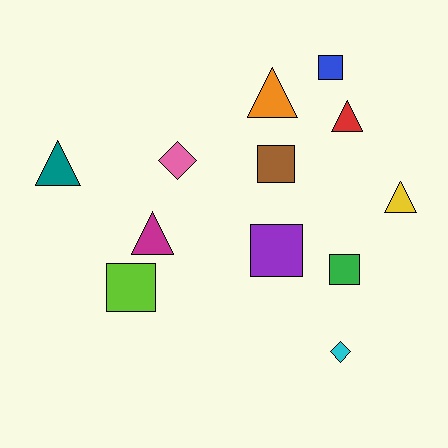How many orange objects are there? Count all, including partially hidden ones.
There is 1 orange object.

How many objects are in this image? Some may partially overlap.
There are 12 objects.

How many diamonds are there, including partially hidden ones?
There are 2 diamonds.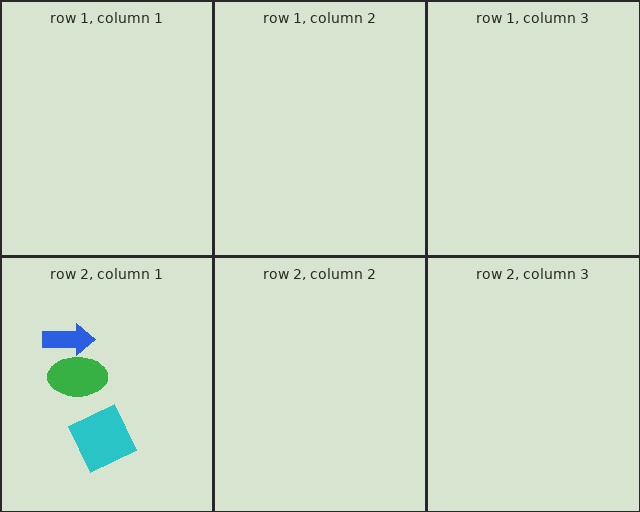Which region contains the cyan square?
The row 2, column 1 region.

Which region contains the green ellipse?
The row 2, column 1 region.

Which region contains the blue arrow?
The row 2, column 1 region.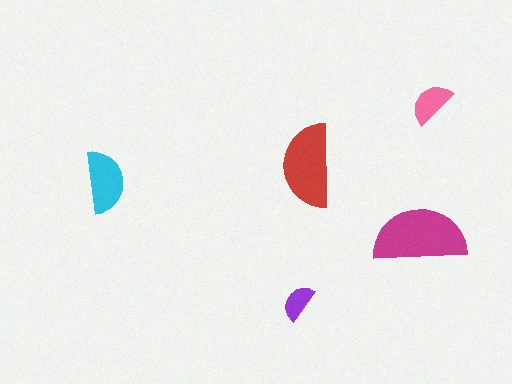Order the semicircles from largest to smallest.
the magenta one, the red one, the cyan one, the pink one, the purple one.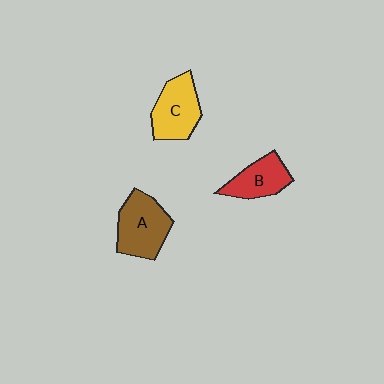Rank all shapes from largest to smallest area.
From largest to smallest: A (brown), C (yellow), B (red).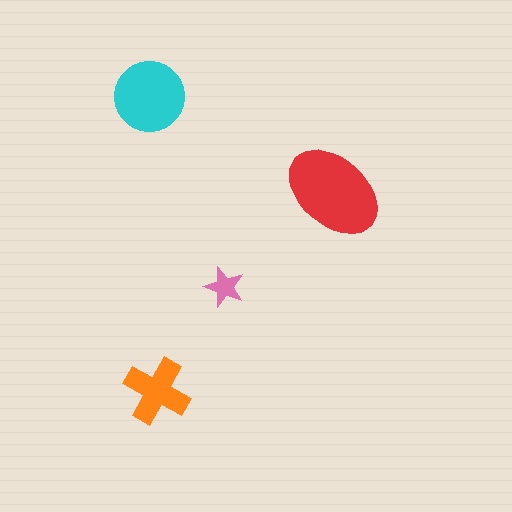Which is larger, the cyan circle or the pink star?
The cyan circle.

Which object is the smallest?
The pink star.